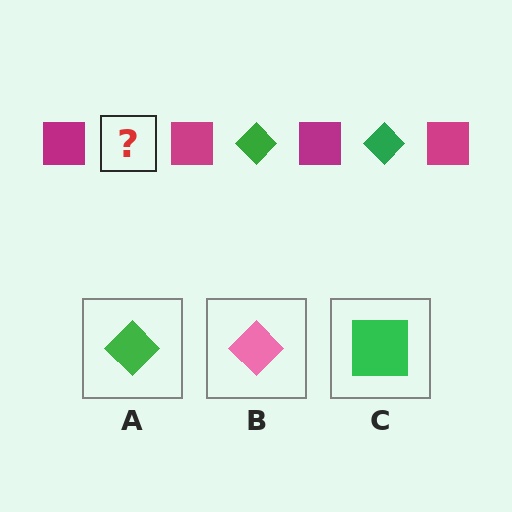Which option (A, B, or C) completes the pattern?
A.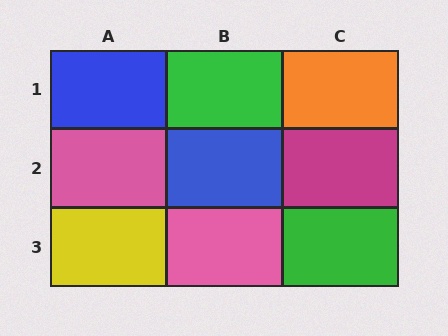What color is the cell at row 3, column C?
Green.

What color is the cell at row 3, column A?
Yellow.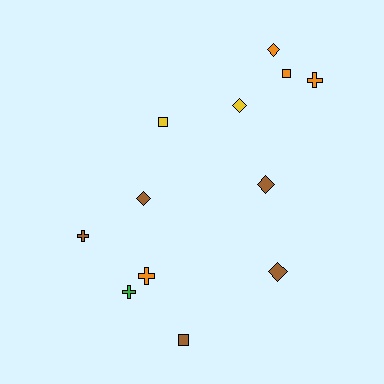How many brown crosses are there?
There is 1 brown cross.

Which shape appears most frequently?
Diamond, with 5 objects.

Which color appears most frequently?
Brown, with 5 objects.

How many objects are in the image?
There are 12 objects.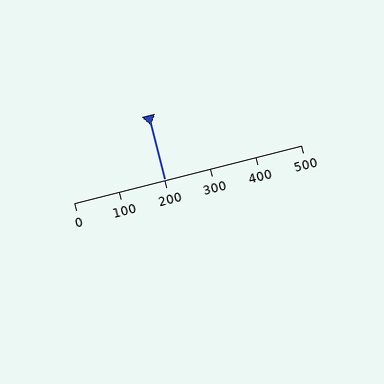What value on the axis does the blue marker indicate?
The marker indicates approximately 200.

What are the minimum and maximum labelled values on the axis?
The axis runs from 0 to 500.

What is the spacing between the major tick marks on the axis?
The major ticks are spaced 100 apart.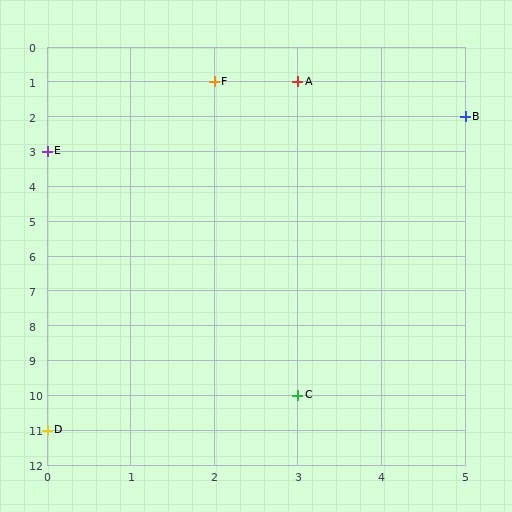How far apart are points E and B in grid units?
Points E and B are 5 columns and 1 row apart (about 5.1 grid units diagonally).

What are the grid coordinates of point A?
Point A is at grid coordinates (3, 1).